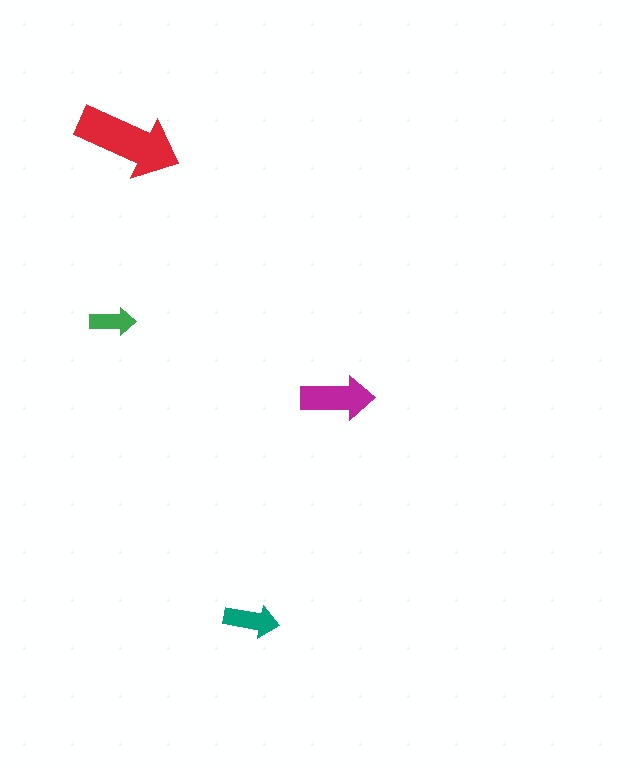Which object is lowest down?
The teal arrow is bottommost.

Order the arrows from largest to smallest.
the red one, the magenta one, the teal one, the green one.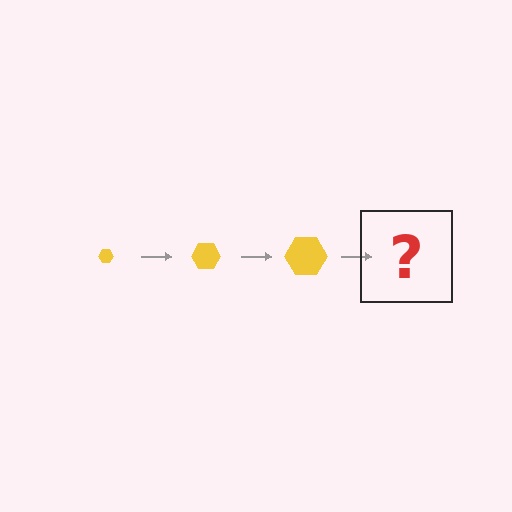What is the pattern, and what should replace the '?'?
The pattern is that the hexagon gets progressively larger each step. The '?' should be a yellow hexagon, larger than the previous one.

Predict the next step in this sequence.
The next step is a yellow hexagon, larger than the previous one.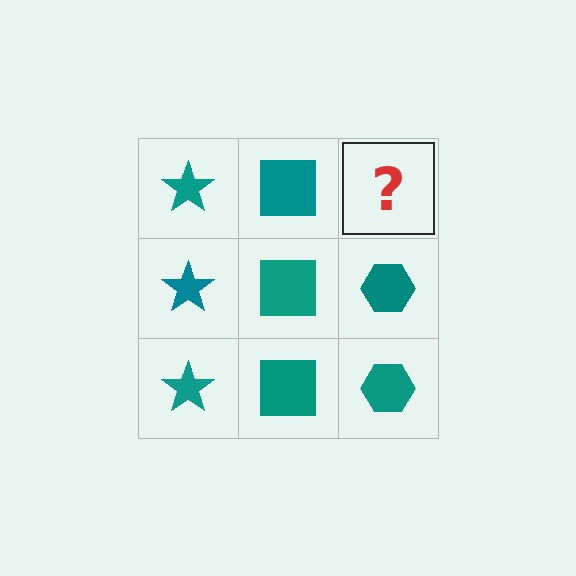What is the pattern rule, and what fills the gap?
The rule is that each column has a consistent shape. The gap should be filled with a teal hexagon.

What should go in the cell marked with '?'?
The missing cell should contain a teal hexagon.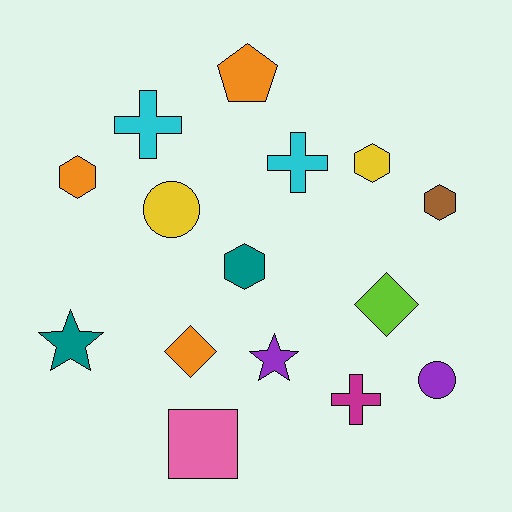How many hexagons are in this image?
There are 4 hexagons.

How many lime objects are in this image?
There is 1 lime object.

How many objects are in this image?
There are 15 objects.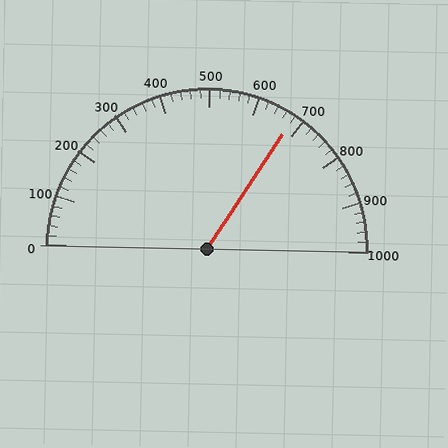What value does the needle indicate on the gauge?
The needle indicates approximately 680.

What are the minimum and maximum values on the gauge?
The gauge ranges from 0 to 1000.